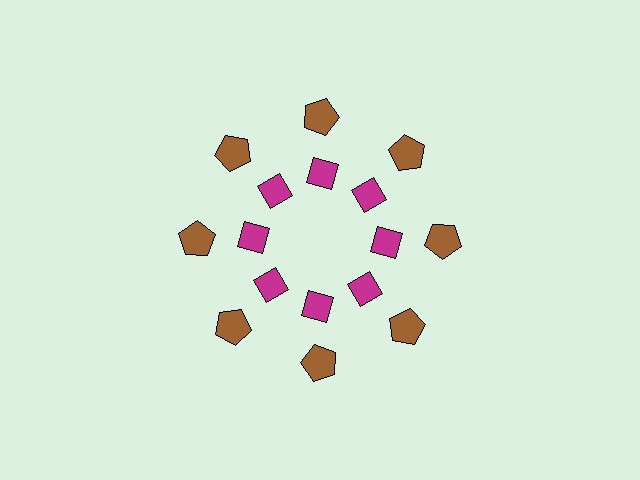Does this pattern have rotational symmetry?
Yes, this pattern has 8-fold rotational symmetry. It looks the same after rotating 45 degrees around the center.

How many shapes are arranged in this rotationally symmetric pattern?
There are 16 shapes, arranged in 8 groups of 2.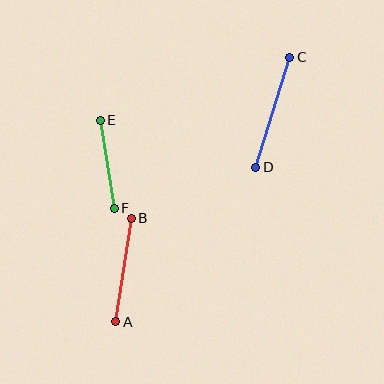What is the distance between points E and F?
The distance is approximately 89 pixels.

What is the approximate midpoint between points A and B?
The midpoint is at approximately (124, 270) pixels.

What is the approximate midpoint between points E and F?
The midpoint is at approximately (107, 164) pixels.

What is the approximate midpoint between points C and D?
The midpoint is at approximately (273, 112) pixels.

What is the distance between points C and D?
The distance is approximately 115 pixels.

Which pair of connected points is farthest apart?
Points C and D are farthest apart.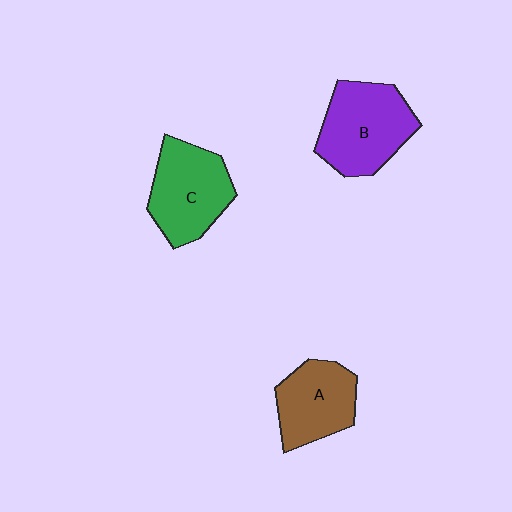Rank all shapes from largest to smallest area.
From largest to smallest: B (purple), C (green), A (brown).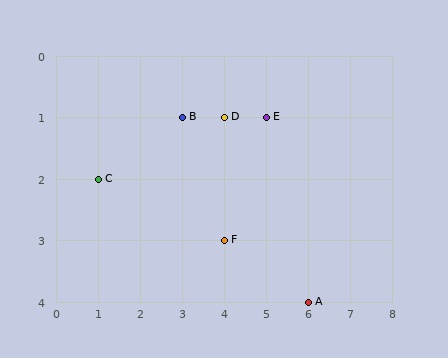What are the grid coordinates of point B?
Point B is at grid coordinates (3, 1).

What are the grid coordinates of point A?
Point A is at grid coordinates (6, 4).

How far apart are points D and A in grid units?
Points D and A are 2 columns and 3 rows apart (about 3.6 grid units diagonally).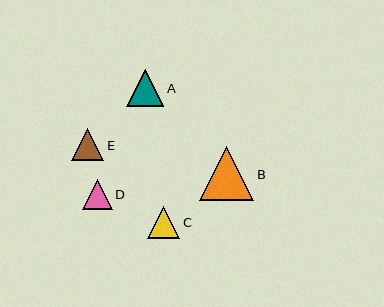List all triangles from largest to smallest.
From largest to smallest: B, A, E, C, D.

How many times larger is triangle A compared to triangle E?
Triangle A is approximately 1.1 times the size of triangle E.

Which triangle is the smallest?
Triangle D is the smallest with a size of approximately 30 pixels.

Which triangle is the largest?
Triangle B is the largest with a size of approximately 54 pixels.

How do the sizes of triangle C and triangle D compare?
Triangle C and triangle D are approximately the same size.